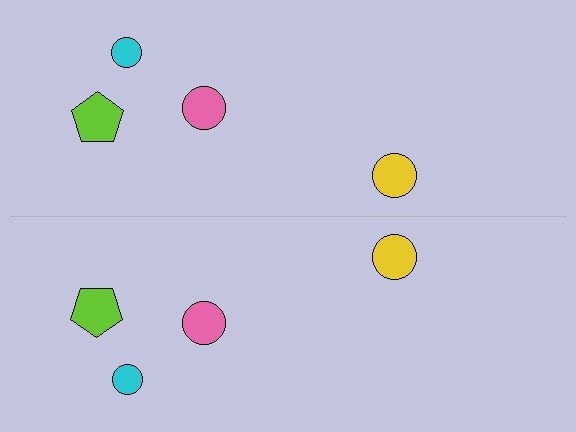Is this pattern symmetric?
Yes, this pattern has bilateral (reflection) symmetry.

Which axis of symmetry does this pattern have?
The pattern has a horizontal axis of symmetry running through the center of the image.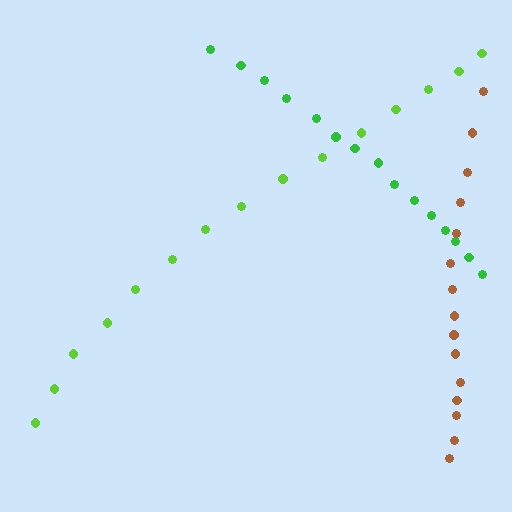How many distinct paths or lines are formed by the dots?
There are 3 distinct paths.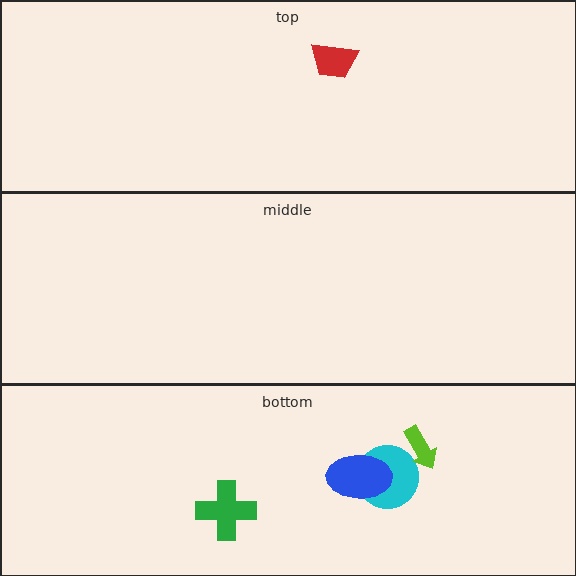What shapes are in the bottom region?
The cyan circle, the blue ellipse, the lime arrow, the green cross.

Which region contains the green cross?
The bottom region.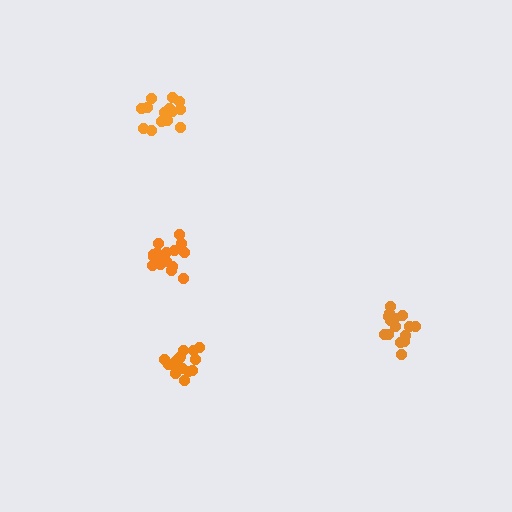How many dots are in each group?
Group 1: 15 dots, Group 2: 19 dots, Group 3: 16 dots, Group 4: 14 dots (64 total).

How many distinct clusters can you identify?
There are 4 distinct clusters.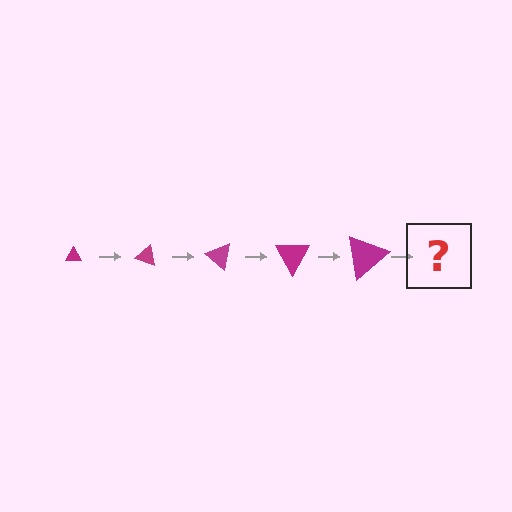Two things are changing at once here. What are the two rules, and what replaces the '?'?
The two rules are that the triangle grows larger each step and it rotates 20 degrees each step. The '?' should be a triangle, larger than the previous one and rotated 100 degrees from the start.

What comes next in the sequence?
The next element should be a triangle, larger than the previous one and rotated 100 degrees from the start.